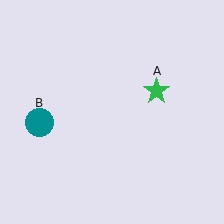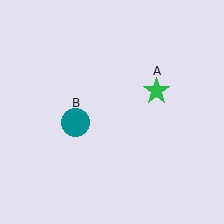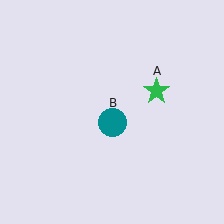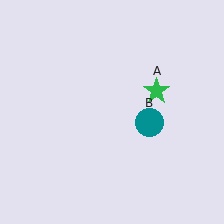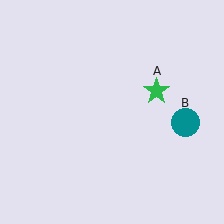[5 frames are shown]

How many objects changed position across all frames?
1 object changed position: teal circle (object B).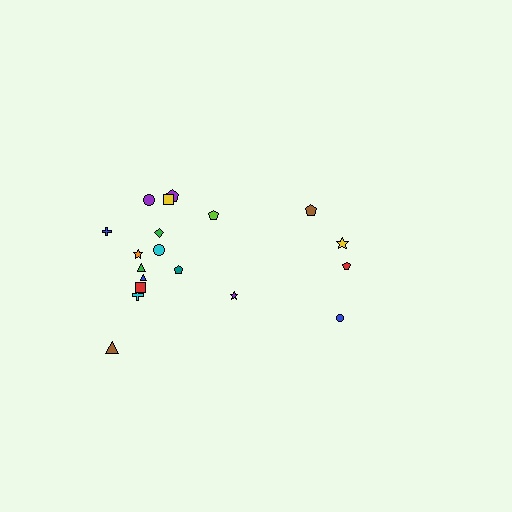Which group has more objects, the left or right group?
The left group.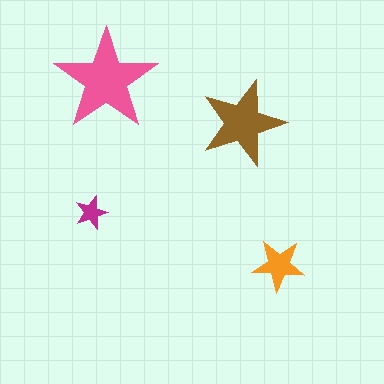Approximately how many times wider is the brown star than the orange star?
About 1.5 times wider.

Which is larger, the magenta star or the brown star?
The brown one.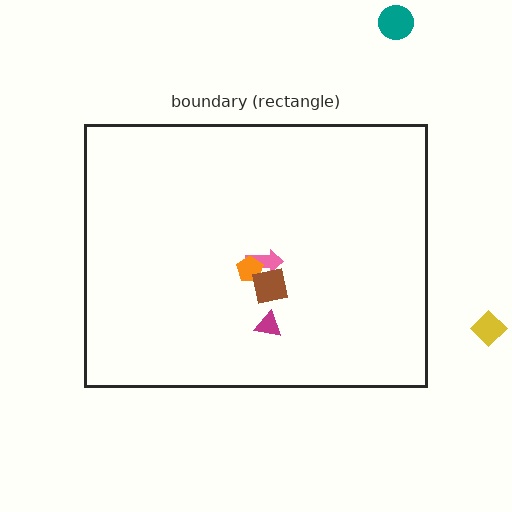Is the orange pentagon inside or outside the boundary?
Inside.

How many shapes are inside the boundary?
4 inside, 2 outside.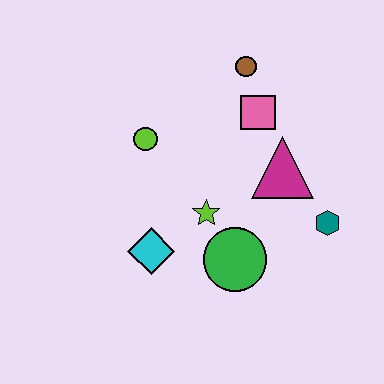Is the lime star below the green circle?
No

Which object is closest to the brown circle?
The pink square is closest to the brown circle.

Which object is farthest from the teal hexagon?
The lime circle is farthest from the teal hexagon.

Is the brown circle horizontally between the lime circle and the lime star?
No